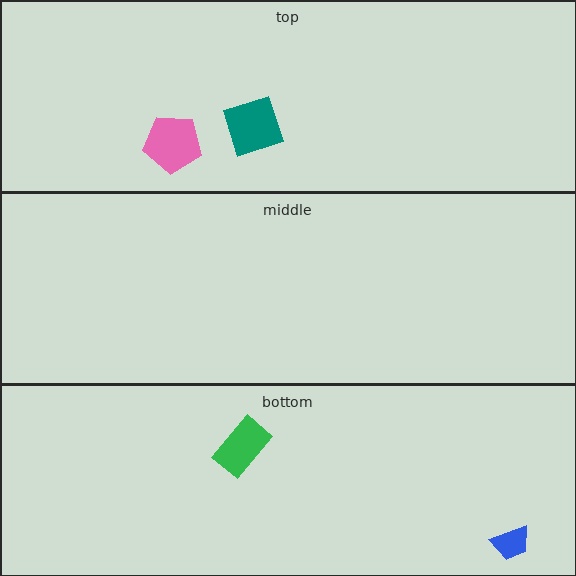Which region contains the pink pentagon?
The top region.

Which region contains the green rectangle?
The bottom region.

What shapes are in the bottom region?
The blue trapezoid, the green rectangle.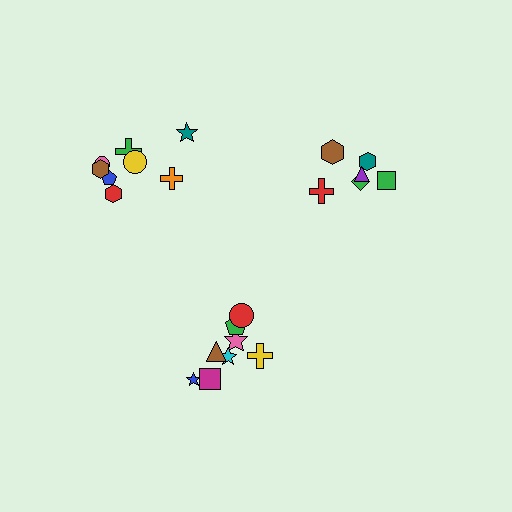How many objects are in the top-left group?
There are 8 objects.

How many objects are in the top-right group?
There are 6 objects.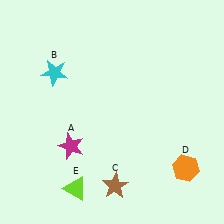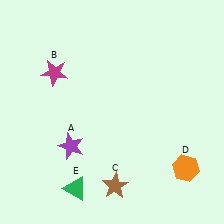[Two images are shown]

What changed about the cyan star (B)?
In Image 1, B is cyan. In Image 2, it changed to magenta.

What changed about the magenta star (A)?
In Image 1, A is magenta. In Image 2, it changed to purple.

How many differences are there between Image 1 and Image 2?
There are 3 differences between the two images.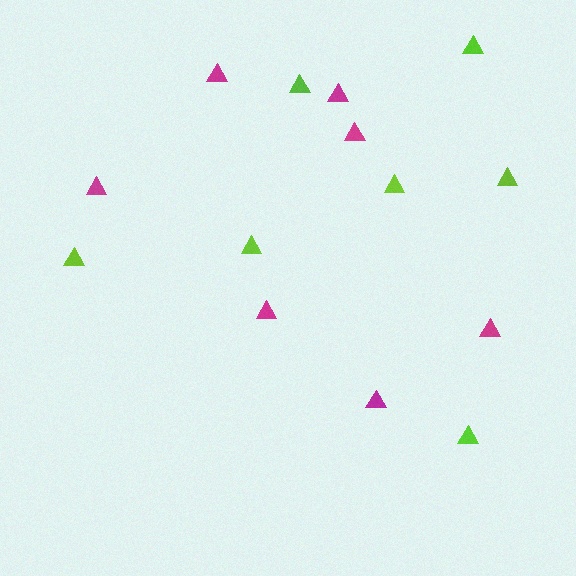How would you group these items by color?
There are 2 groups: one group of magenta triangles (7) and one group of lime triangles (7).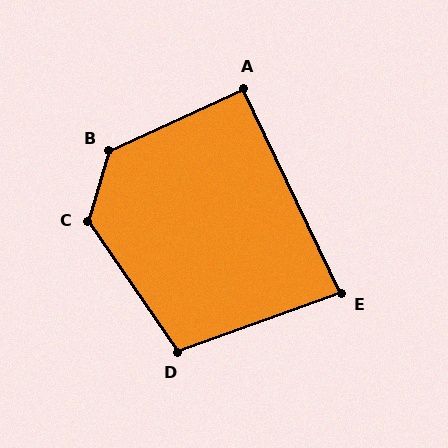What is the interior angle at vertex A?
Approximately 91 degrees (approximately right).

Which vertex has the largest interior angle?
B, at approximately 132 degrees.